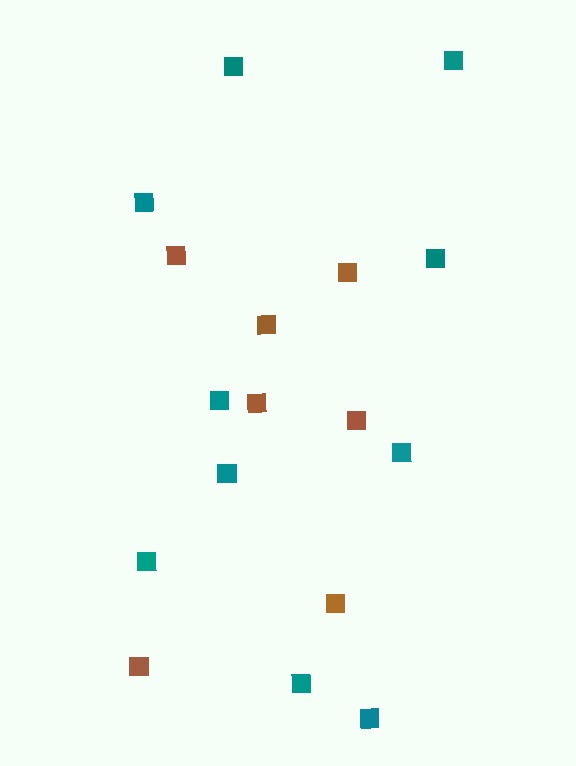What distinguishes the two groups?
There are 2 groups: one group of brown squares (7) and one group of teal squares (10).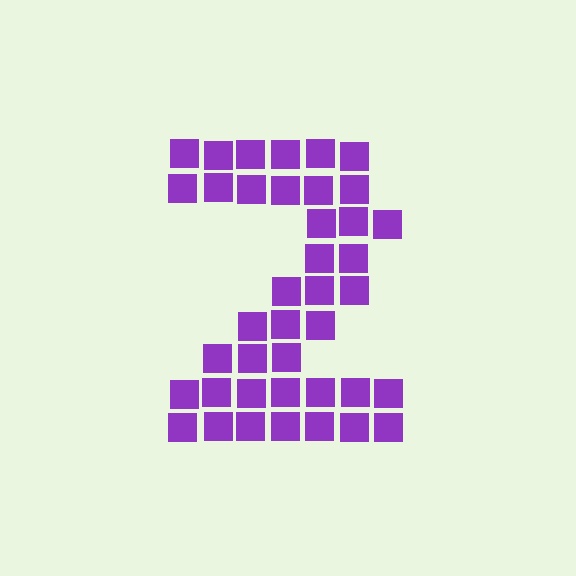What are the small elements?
The small elements are squares.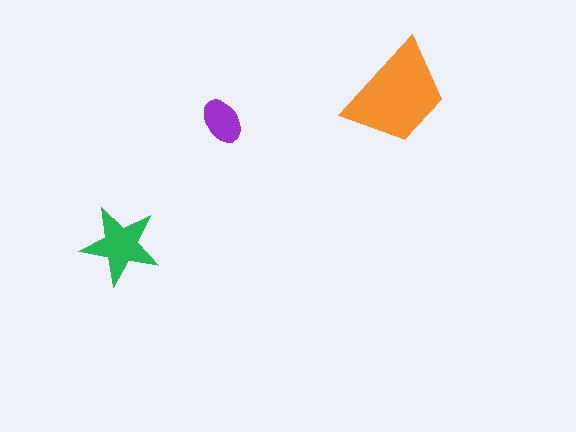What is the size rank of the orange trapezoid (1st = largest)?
1st.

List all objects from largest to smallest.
The orange trapezoid, the green star, the purple ellipse.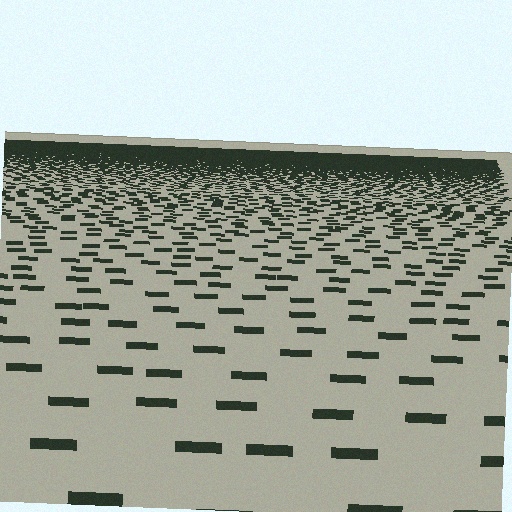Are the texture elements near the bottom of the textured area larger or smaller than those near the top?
Larger. Near the bottom, elements are closer to the viewer and appear at a bigger on-screen size.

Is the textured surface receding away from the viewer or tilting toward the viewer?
The surface is receding away from the viewer. Texture elements get smaller and denser toward the top.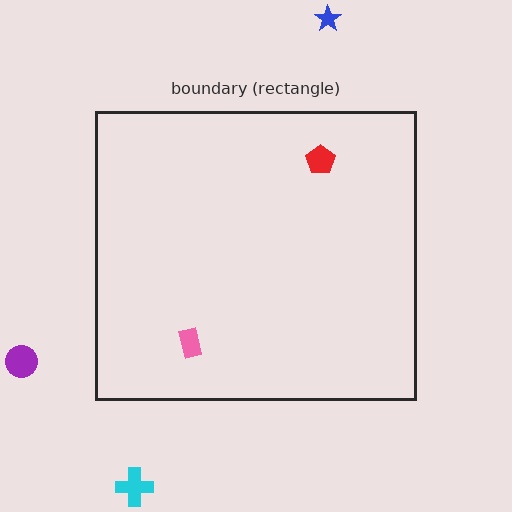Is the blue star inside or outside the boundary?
Outside.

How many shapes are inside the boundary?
2 inside, 3 outside.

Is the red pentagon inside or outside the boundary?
Inside.